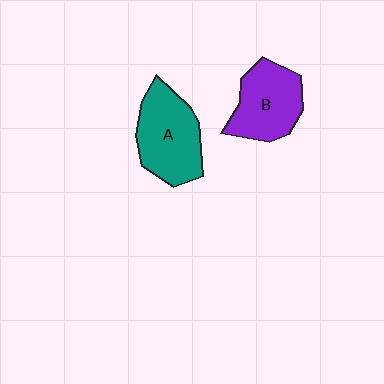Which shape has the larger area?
Shape A (teal).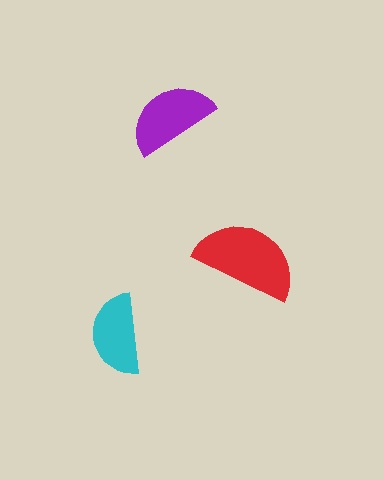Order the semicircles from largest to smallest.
the red one, the purple one, the cyan one.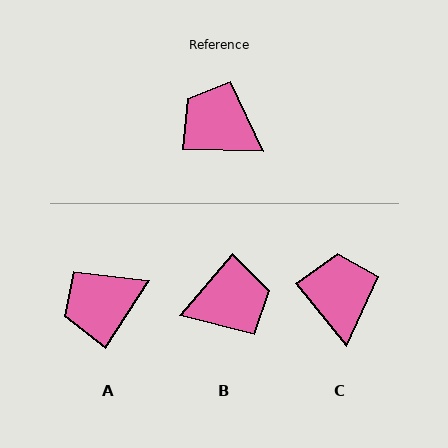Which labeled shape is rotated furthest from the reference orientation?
B, about 130 degrees away.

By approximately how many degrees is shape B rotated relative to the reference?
Approximately 130 degrees clockwise.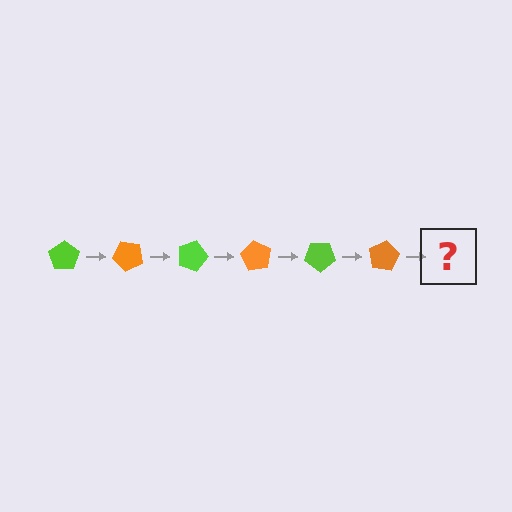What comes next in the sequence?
The next element should be a lime pentagon, rotated 270 degrees from the start.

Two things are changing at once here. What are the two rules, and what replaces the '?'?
The two rules are that it rotates 45 degrees each step and the color cycles through lime and orange. The '?' should be a lime pentagon, rotated 270 degrees from the start.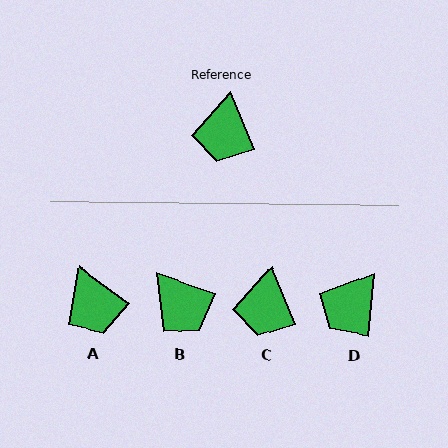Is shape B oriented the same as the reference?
No, it is off by about 48 degrees.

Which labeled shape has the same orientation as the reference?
C.